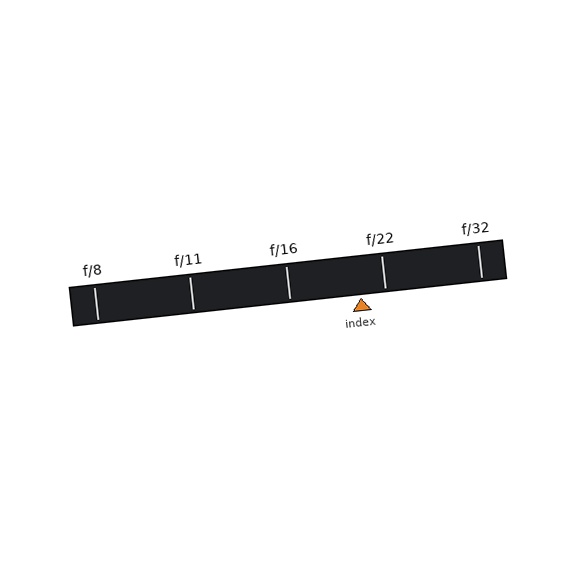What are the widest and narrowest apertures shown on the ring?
The widest aperture shown is f/8 and the narrowest is f/32.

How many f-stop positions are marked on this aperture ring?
There are 5 f-stop positions marked.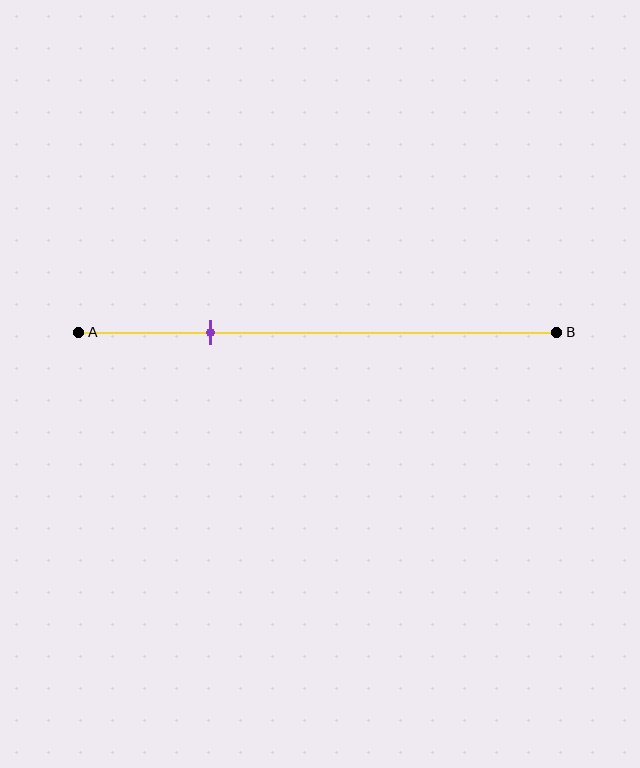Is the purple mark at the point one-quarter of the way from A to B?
Yes, the mark is approximately at the one-quarter point.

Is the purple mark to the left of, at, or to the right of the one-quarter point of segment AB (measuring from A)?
The purple mark is approximately at the one-quarter point of segment AB.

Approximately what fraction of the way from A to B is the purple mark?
The purple mark is approximately 30% of the way from A to B.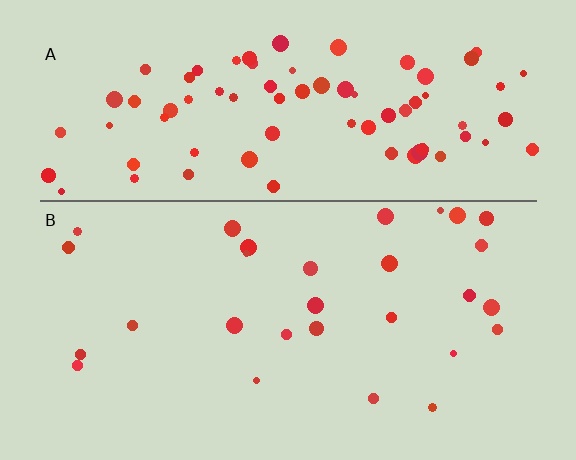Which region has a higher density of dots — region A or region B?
A (the top).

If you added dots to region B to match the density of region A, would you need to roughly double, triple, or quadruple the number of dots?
Approximately triple.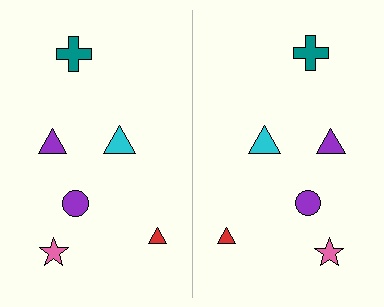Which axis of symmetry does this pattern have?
The pattern has a vertical axis of symmetry running through the center of the image.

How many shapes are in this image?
There are 12 shapes in this image.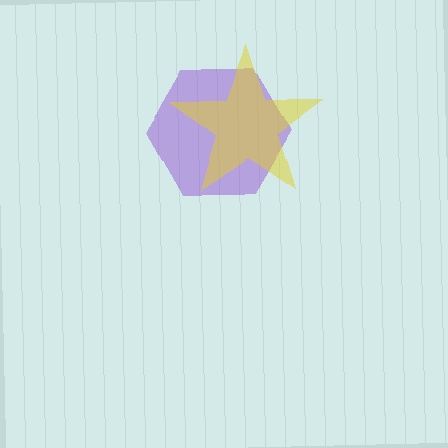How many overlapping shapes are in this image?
There are 2 overlapping shapes in the image.